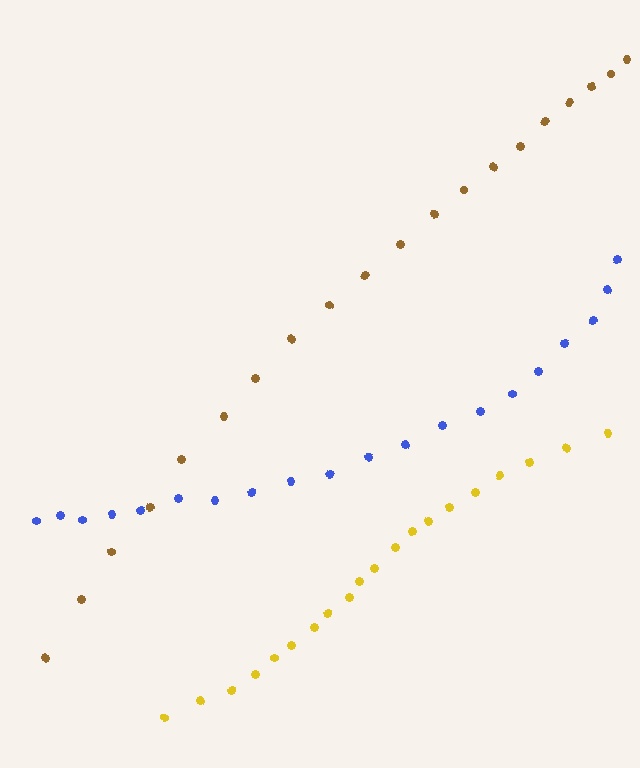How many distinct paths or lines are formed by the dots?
There are 3 distinct paths.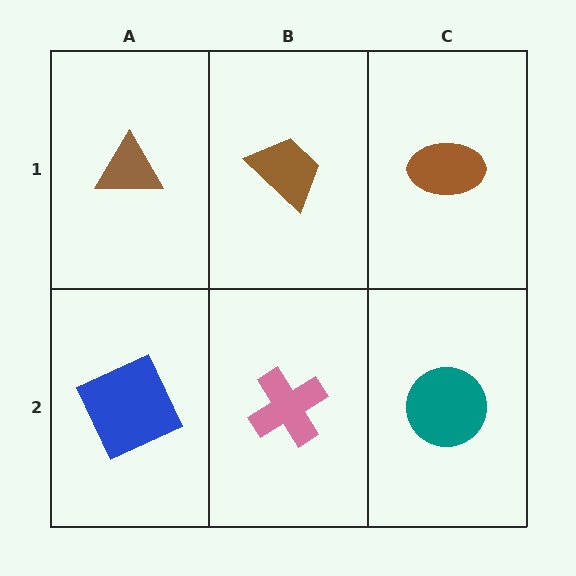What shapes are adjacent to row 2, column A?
A brown triangle (row 1, column A), a pink cross (row 2, column B).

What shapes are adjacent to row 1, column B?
A pink cross (row 2, column B), a brown triangle (row 1, column A), a brown ellipse (row 1, column C).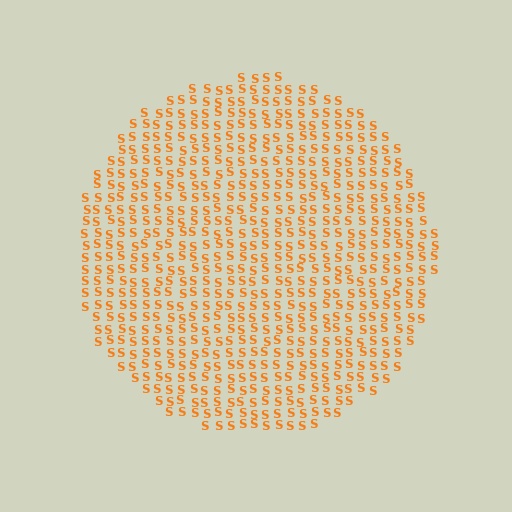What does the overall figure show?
The overall figure shows a circle.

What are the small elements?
The small elements are letter S's.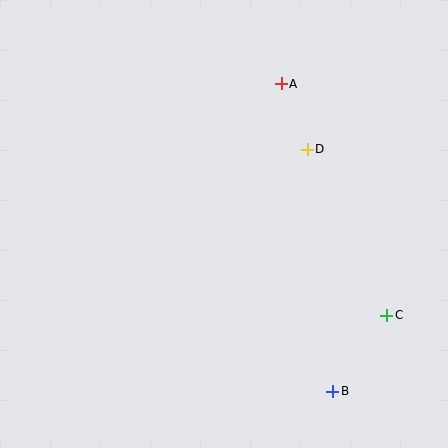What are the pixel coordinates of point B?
Point B is at (333, 391).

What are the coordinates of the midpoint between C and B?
The midpoint between C and B is at (360, 353).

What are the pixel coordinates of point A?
Point A is at (281, 84).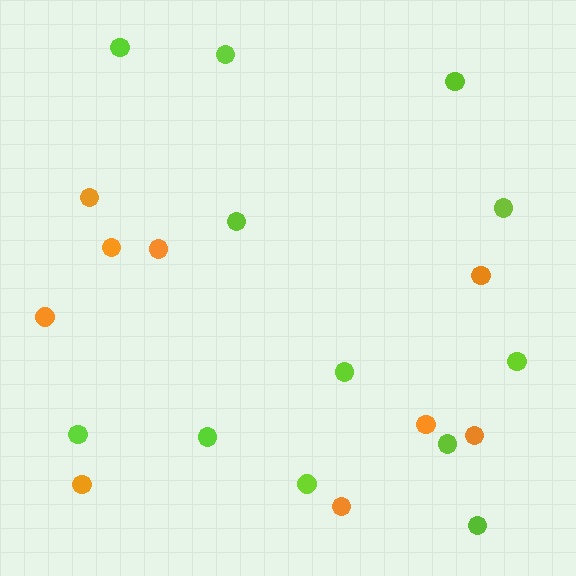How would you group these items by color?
There are 2 groups: one group of lime circles (12) and one group of orange circles (9).